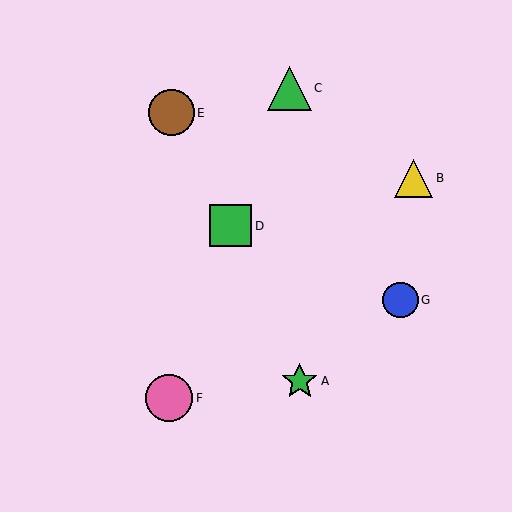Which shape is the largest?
The pink circle (labeled F) is the largest.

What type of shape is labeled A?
Shape A is a green star.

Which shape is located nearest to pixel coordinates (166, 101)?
The brown circle (labeled E) at (171, 113) is nearest to that location.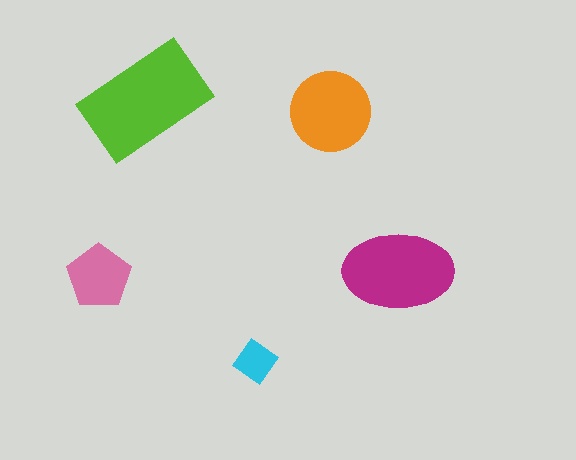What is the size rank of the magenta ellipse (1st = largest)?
2nd.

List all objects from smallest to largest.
The cyan diamond, the pink pentagon, the orange circle, the magenta ellipse, the lime rectangle.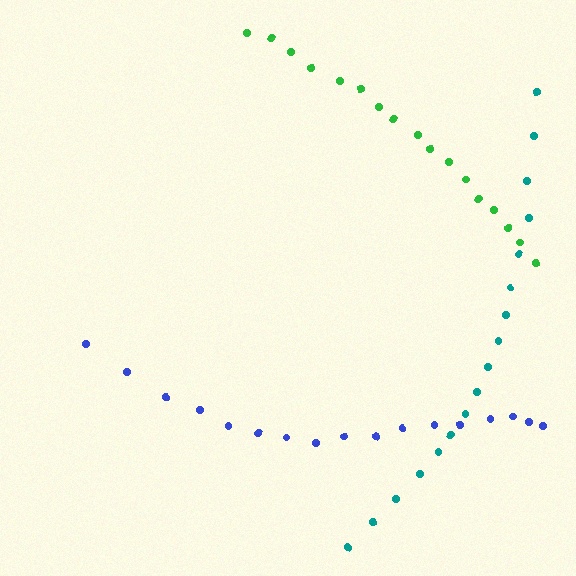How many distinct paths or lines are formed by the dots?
There are 3 distinct paths.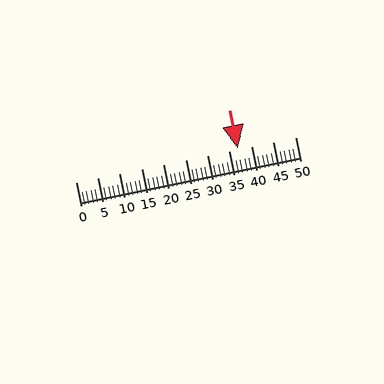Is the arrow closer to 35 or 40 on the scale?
The arrow is closer to 35.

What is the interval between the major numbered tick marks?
The major tick marks are spaced 5 units apart.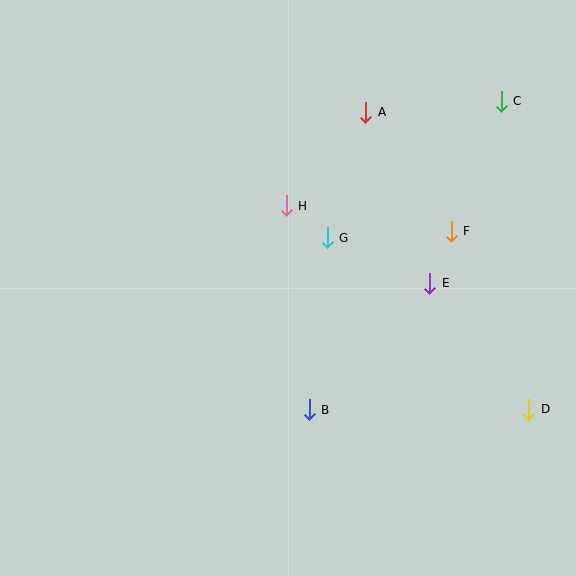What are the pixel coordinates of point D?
Point D is at (529, 409).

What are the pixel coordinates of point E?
Point E is at (430, 283).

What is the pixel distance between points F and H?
The distance between F and H is 167 pixels.